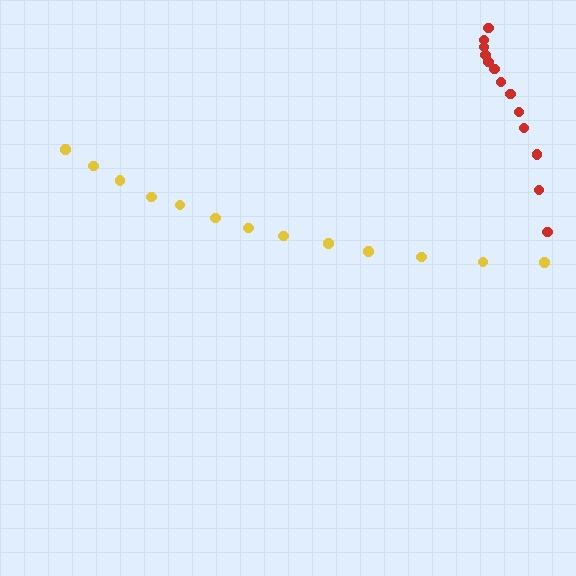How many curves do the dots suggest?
There are 2 distinct paths.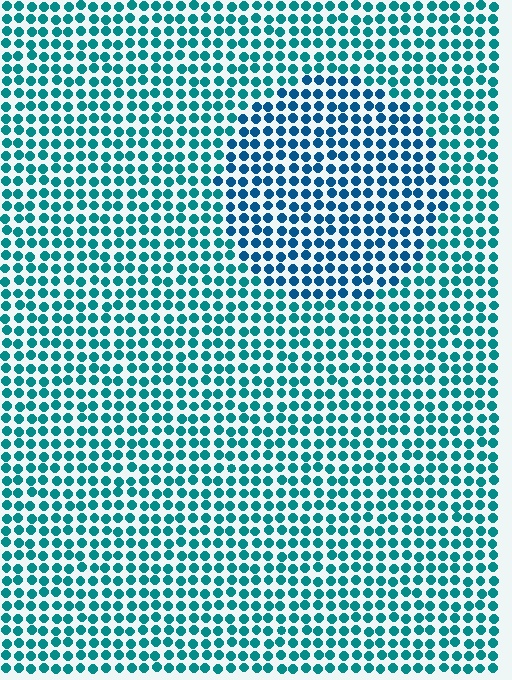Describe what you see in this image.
The image is filled with small teal elements in a uniform arrangement. A circle-shaped region is visible where the elements are tinted to a slightly different hue, forming a subtle color boundary.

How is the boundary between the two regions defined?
The boundary is defined purely by a slight shift in hue (about 26 degrees). Spacing, size, and orientation are identical on both sides.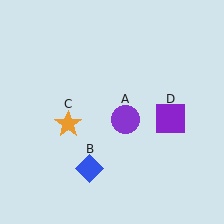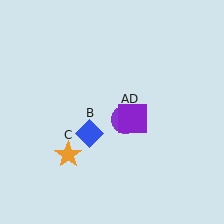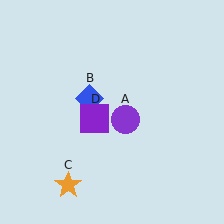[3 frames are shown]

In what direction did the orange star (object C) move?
The orange star (object C) moved down.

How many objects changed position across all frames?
3 objects changed position: blue diamond (object B), orange star (object C), purple square (object D).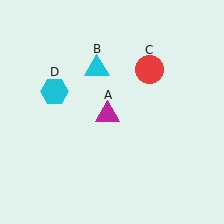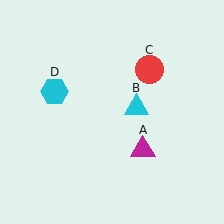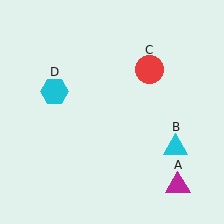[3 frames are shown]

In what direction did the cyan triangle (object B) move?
The cyan triangle (object B) moved down and to the right.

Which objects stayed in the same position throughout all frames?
Red circle (object C) and cyan hexagon (object D) remained stationary.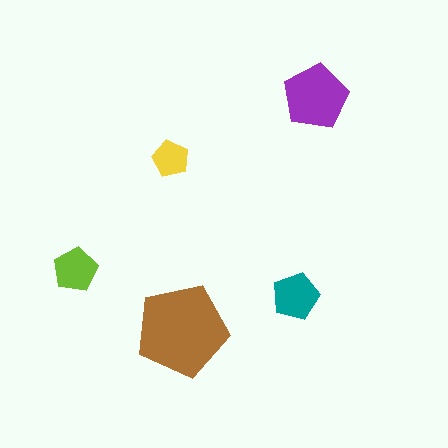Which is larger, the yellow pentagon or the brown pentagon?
The brown one.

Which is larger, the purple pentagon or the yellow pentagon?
The purple one.